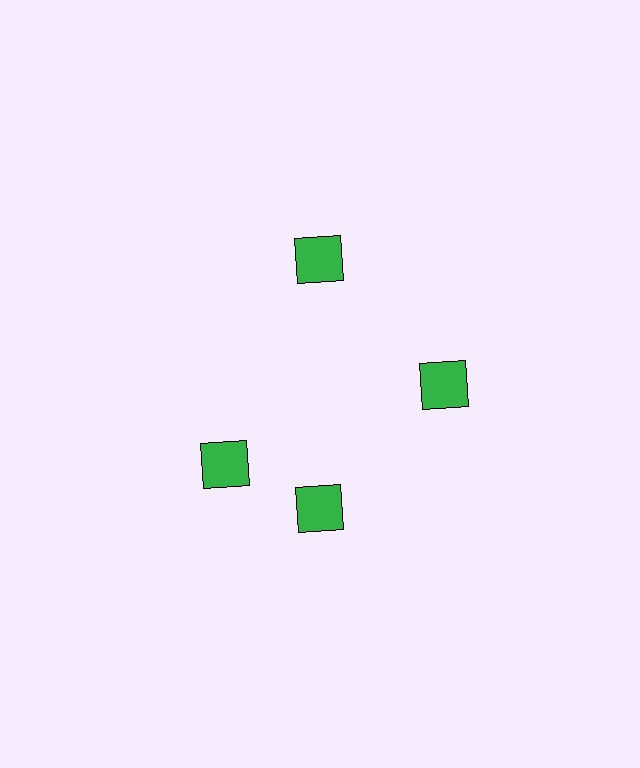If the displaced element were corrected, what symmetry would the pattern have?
It would have 4-fold rotational symmetry — the pattern would map onto itself every 90 degrees.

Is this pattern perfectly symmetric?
No. The 4 green squares are arranged in a ring, but one element near the 9 o'clock position is rotated out of alignment along the ring, breaking the 4-fold rotational symmetry.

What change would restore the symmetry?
The symmetry would be restored by rotating it back into even spacing with its neighbors so that all 4 squares sit at equal angles and equal distance from the center.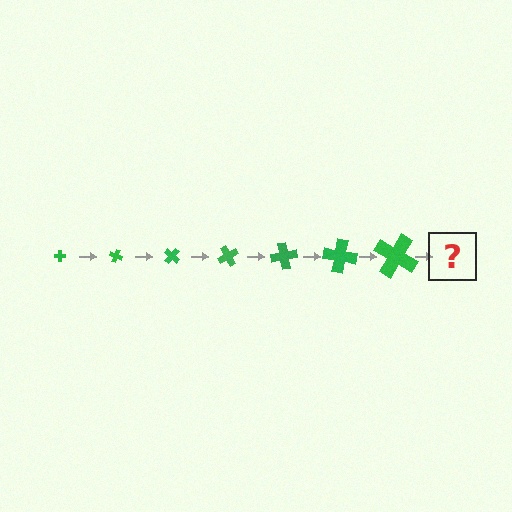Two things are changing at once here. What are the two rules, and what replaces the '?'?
The two rules are that the cross grows larger each step and it rotates 20 degrees each step. The '?' should be a cross, larger than the previous one and rotated 140 degrees from the start.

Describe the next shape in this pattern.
It should be a cross, larger than the previous one and rotated 140 degrees from the start.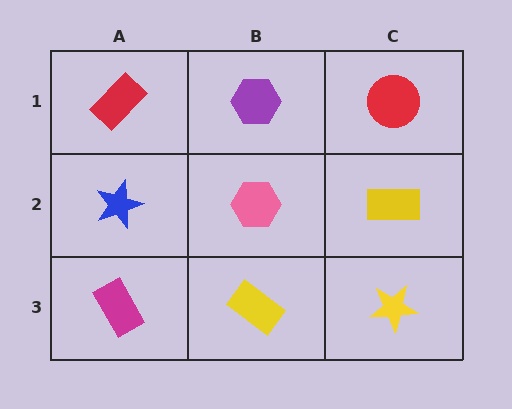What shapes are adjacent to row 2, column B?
A purple hexagon (row 1, column B), a yellow rectangle (row 3, column B), a blue star (row 2, column A), a yellow rectangle (row 2, column C).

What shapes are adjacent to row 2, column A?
A red rectangle (row 1, column A), a magenta rectangle (row 3, column A), a pink hexagon (row 2, column B).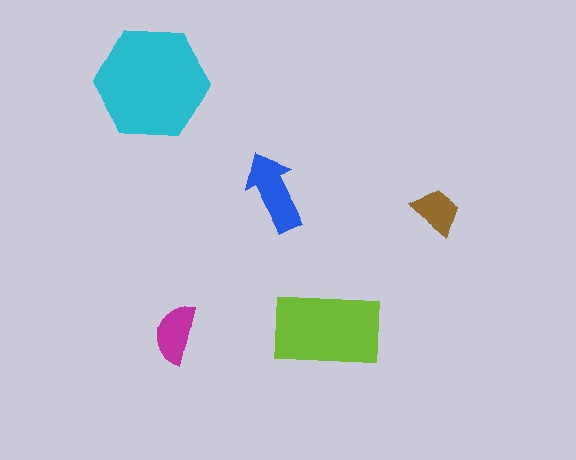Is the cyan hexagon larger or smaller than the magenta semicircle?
Larger.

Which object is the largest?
The cyan hexagon.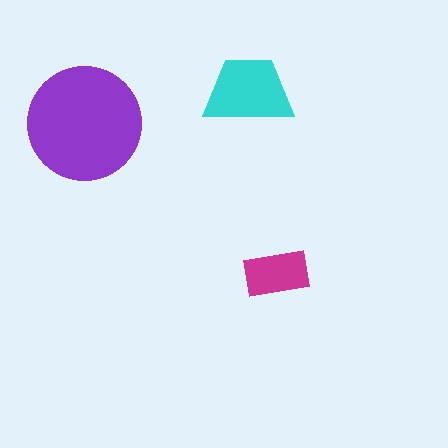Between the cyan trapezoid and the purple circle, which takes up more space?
The purple circle.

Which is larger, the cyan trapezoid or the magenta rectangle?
The cyan trapezoid.